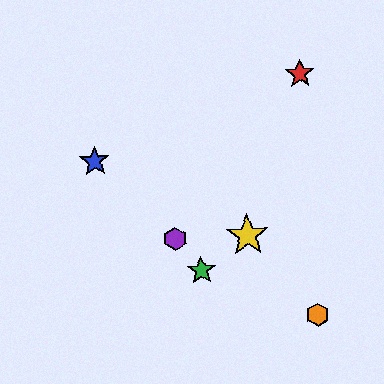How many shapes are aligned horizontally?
2 shapes (the yellow star, the purple hexagon) are aligned horizontally.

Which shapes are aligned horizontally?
The yellow star, the purple hexagon are aligned horizontally.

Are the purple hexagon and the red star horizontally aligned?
No, the purple hexagon is at y≈239 and the red star is at y≈74.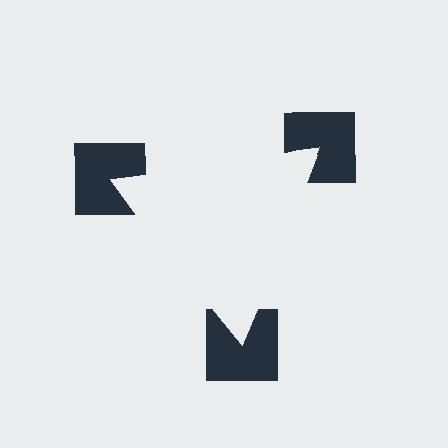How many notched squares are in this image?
There are 3 — one at each vertex of the illusory triangle.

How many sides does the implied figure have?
3 sides.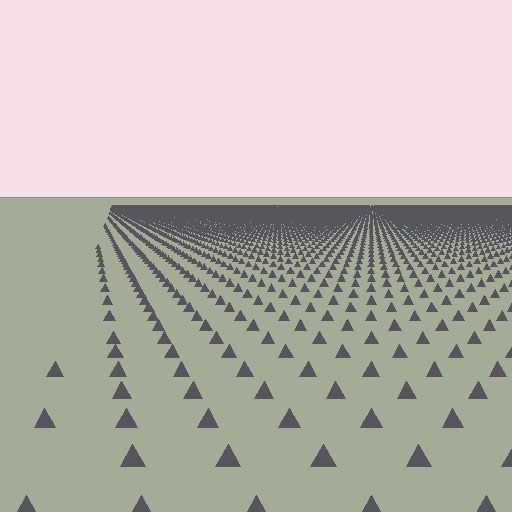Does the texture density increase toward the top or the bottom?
Density increases toward the top.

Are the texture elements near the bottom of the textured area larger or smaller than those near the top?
Larger. Near the bottom, elements are closer to the viewer and appear at a bigger on-screen size.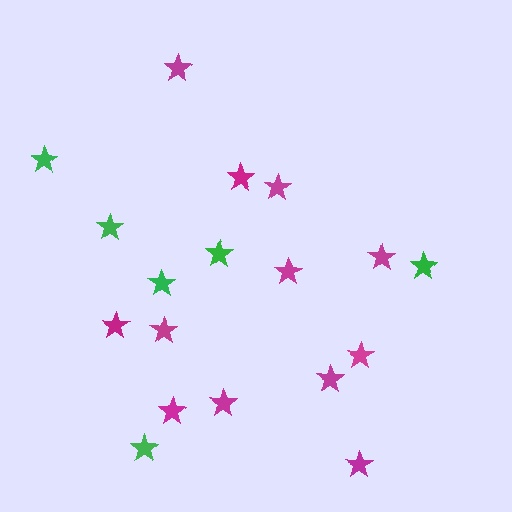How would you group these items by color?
There are 2 groups: one group of magenta stars (12) and one group of green stars (6).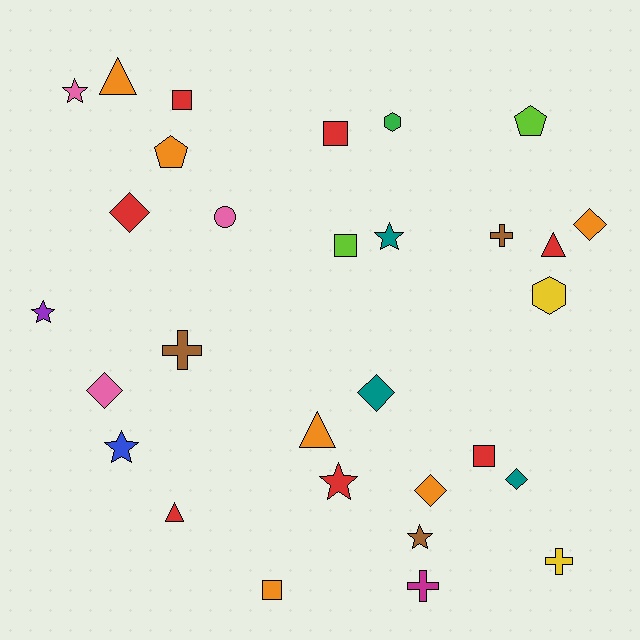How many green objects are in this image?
There is 1 green object.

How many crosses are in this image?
There are 4 crosses.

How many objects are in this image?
There are 30 objects.